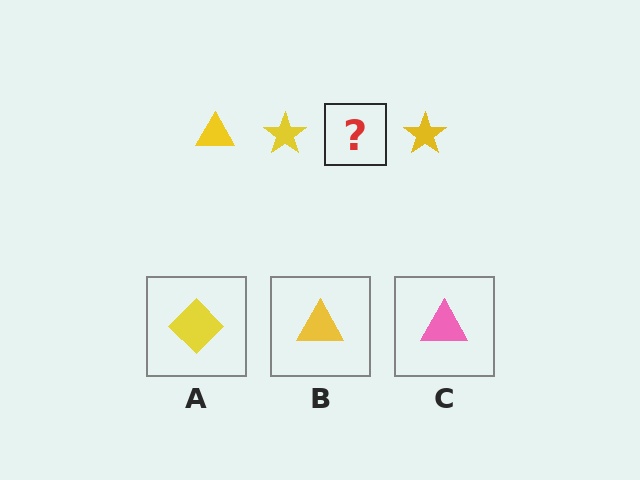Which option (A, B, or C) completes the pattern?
B.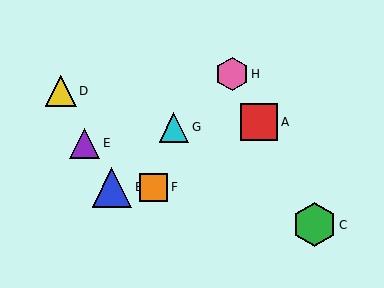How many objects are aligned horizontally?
2 objects (B, F) are aligned horizontally.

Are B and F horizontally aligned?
Yes, both are at y≈187.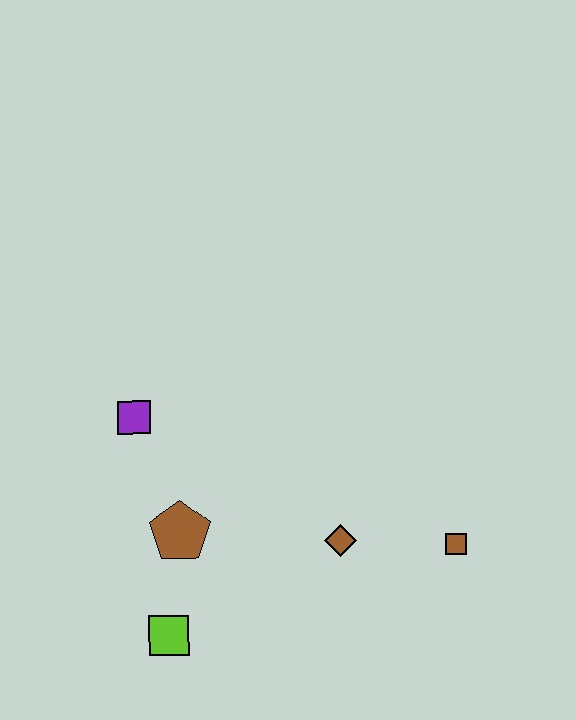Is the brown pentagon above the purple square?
No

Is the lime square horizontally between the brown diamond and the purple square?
Yes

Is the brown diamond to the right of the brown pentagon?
Yes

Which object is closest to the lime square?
The brown pentagon is closest to the lime square.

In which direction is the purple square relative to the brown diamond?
The purple square is to the left of the brown diamond.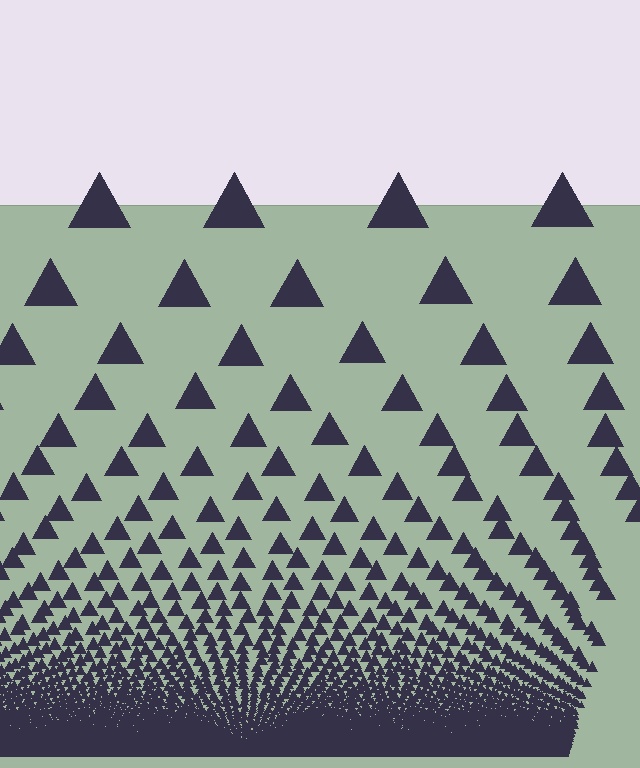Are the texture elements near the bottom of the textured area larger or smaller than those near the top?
Smaller. The gradient is inverted — elements near the bottom are smaller and denser.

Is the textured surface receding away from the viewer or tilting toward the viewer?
The surface appears to tilt toward the viewer. Texture elements get larger and sparser toward the top.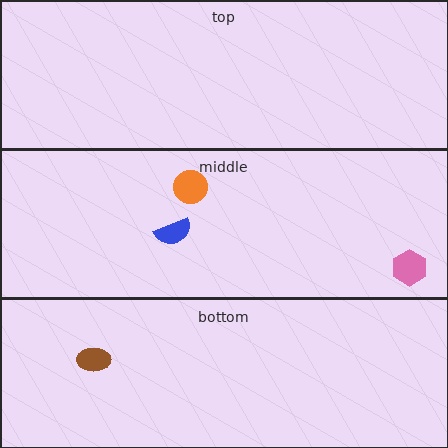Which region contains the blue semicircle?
The middle region.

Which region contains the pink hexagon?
The middle region.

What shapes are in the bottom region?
The brown ellipse.